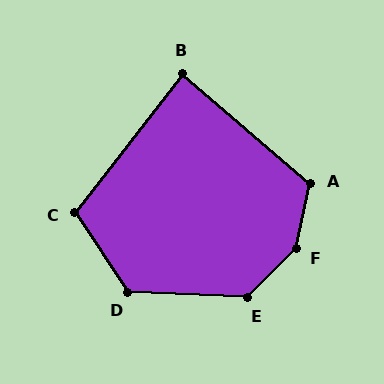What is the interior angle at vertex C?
Approximately 109 degrees (obtuse).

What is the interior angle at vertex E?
Approximately 133 degrees (obtuse).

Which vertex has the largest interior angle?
F, at approximately 147 degrees.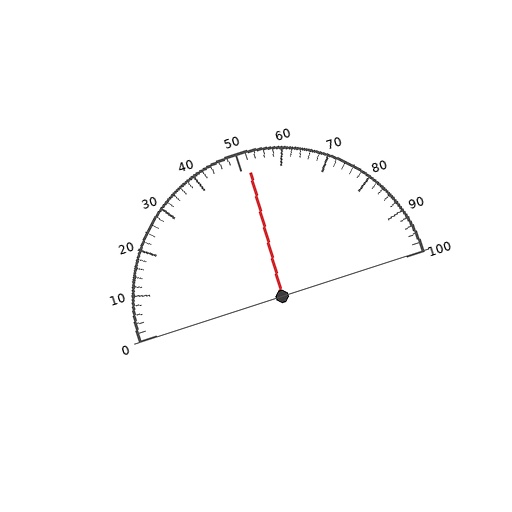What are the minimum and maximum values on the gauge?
The gauge ranges from 0 to 100.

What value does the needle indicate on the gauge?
The needle indicates approximately 52.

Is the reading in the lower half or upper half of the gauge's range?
The reading is in the upper half of the range (0 to 100).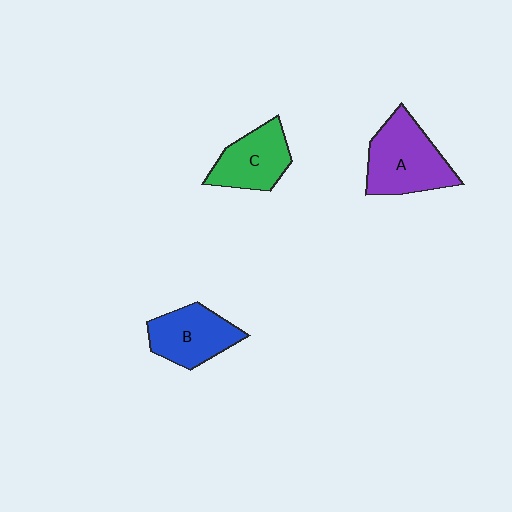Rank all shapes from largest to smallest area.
From largest to smallest: A (purple), B (blue), C (green).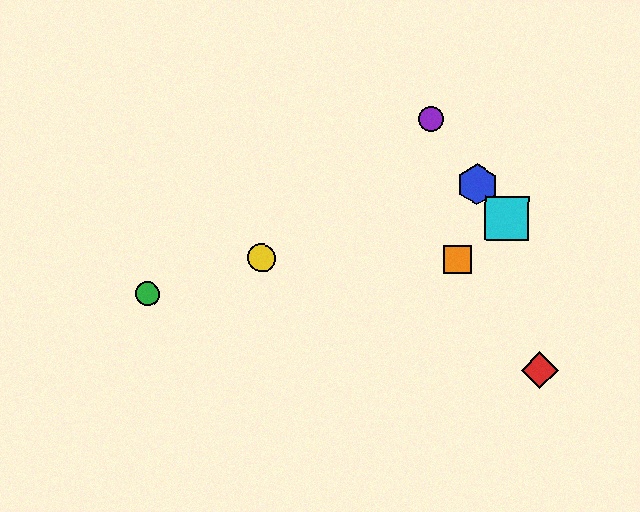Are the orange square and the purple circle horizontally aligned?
No, the orange square is at y≈260 and the purple circle is at y≈119.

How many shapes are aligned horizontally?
2 shapes (the yellow circle, the orange square) are aligned horizontally.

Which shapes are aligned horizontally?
The yellow circle, the orange square are aligned horizontally.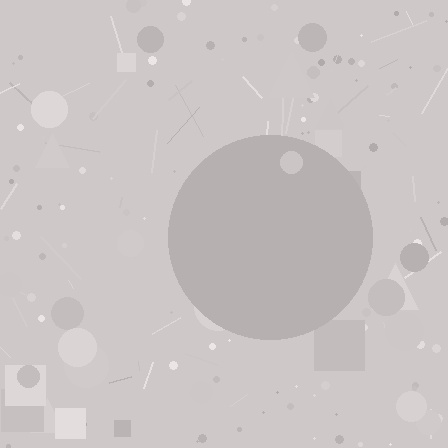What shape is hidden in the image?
A circle is hidden in the image.